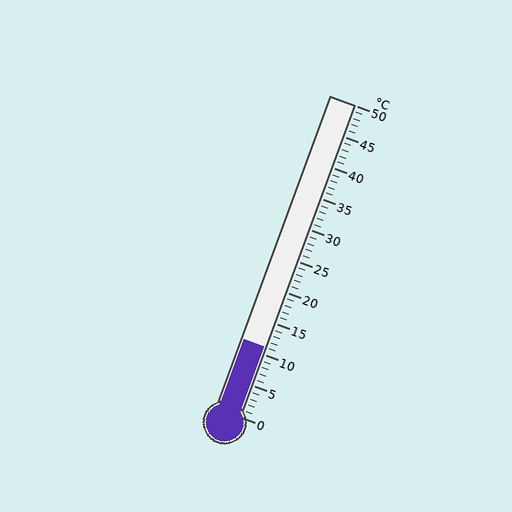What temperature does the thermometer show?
The thermometer shows approximately 11°C.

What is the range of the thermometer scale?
The thermometer scale ranges from 0°C to 50°C.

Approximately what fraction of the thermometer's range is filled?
The thermometer is filled to approximately 20% of its range.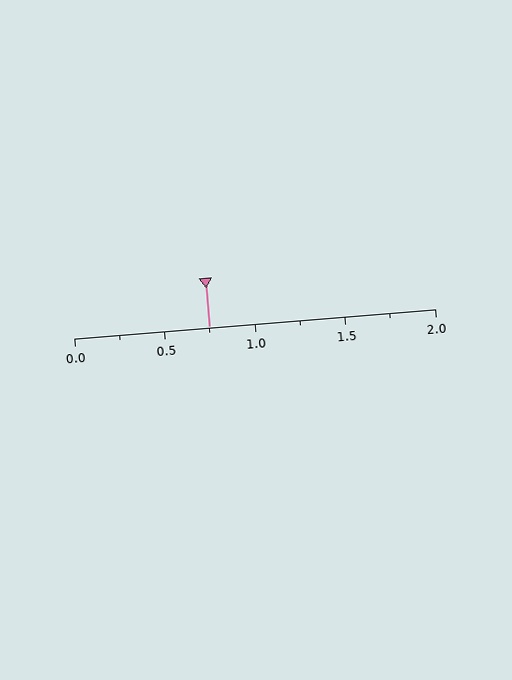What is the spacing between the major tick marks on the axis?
The major ticks are spaced 0.5 apart.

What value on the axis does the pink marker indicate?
The marker indicates approximately 0.75.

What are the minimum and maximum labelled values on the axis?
The axis runs from 0.0 to 2.0.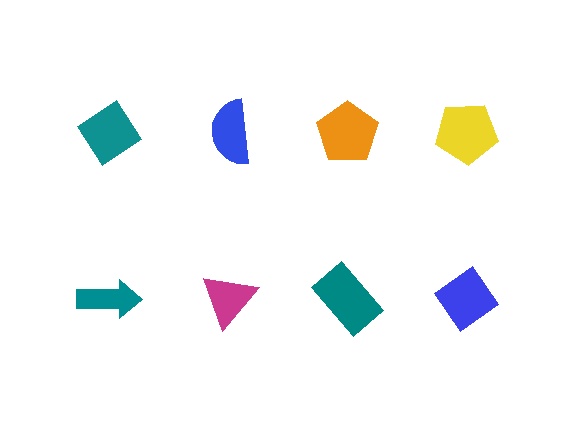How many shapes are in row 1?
4 shapes.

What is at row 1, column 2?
A blue semicircle.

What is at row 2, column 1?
A teal arrow.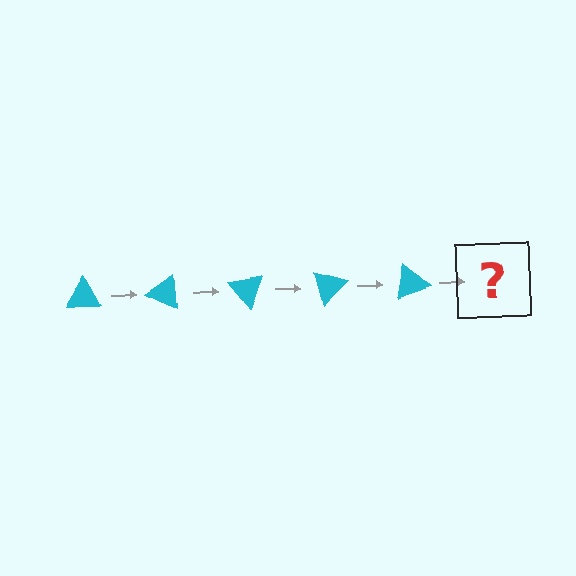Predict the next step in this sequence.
The next step is a cyan triangle rotated 125 degrees.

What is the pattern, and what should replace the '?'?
The pattern is that the triangle rotates 25 degrees each step. The '?' should be a cyan triangle rotated 125 degrees.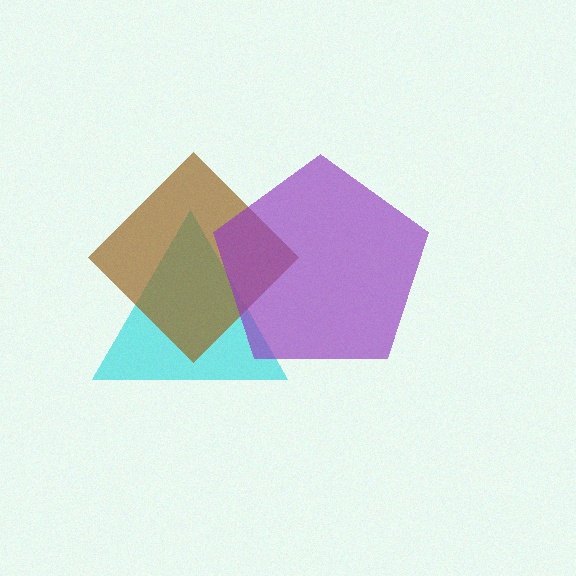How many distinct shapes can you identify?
There are 3 distinct shapes: a cyan triangle, a brown diamond, a purple pentagon.